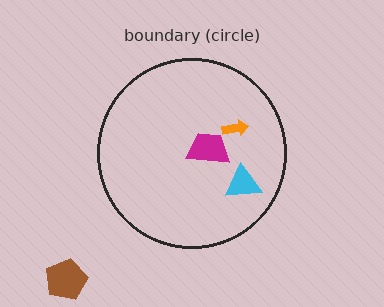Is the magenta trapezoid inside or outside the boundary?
Inside.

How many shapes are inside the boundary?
3 inside, 1 outside.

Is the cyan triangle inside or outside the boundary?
Inside.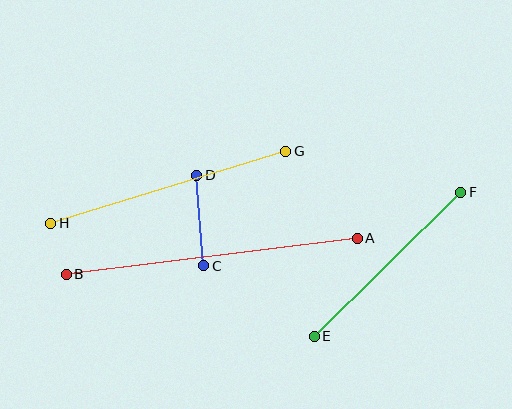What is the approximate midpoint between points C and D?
The midpoint is at approximately (200, 221) pixels.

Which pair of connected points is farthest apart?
Points A and B are farthest apart.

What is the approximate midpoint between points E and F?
The midpoint is at approximately (388, 264) pixels.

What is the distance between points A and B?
The distance is approximately 293 pixels.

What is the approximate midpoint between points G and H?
The midpoint is at approximately (168, 187) pixels.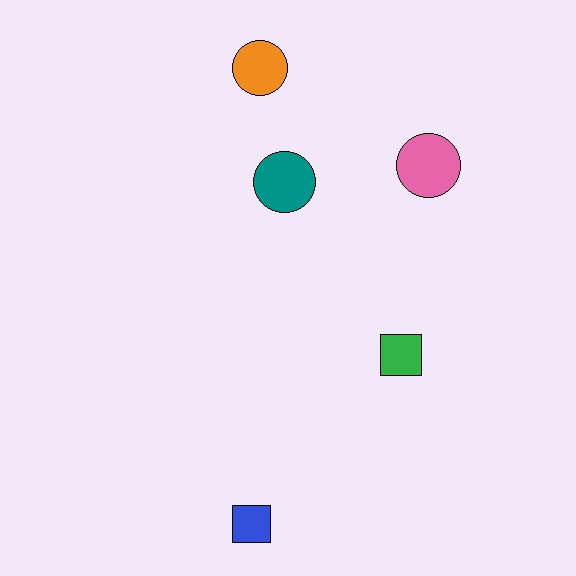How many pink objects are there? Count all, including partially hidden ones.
There is 1 pink object.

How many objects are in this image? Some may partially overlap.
There are 5 objects.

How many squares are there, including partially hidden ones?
There are 2 squares.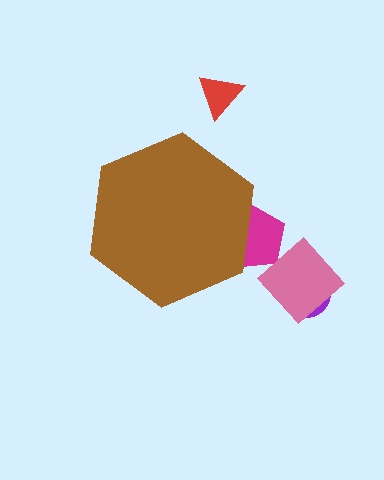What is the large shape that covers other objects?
A brown hexagon.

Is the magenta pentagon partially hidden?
Yes, the magenta pentagon is partially hidden behind the brown hexagon.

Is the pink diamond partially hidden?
No, the pink diamond is fully visible.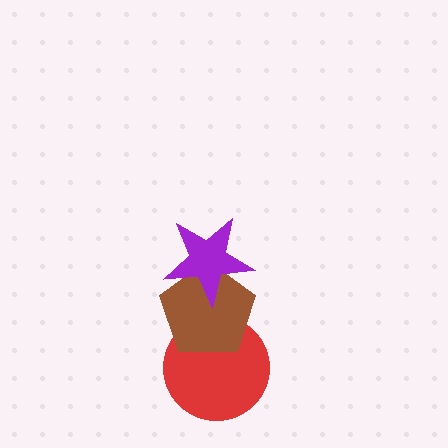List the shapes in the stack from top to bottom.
From top to bottom: the purple star, the brown pentagon, the red circle.